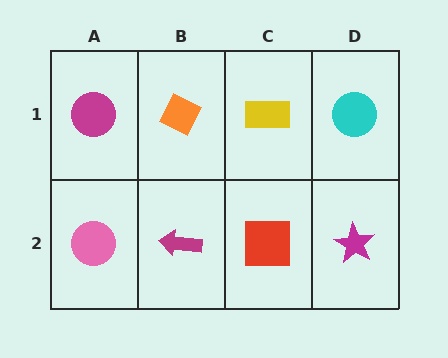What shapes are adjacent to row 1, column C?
A red square (row 2, column C), an orange diamond (row 1, column B), a cyan circle (row 1, column D).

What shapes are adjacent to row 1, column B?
A magenta arrow (row 2, column B), a magenta circle (row 1, column A), a yellow rectangle (row 1, column C).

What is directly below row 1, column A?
A pink circle.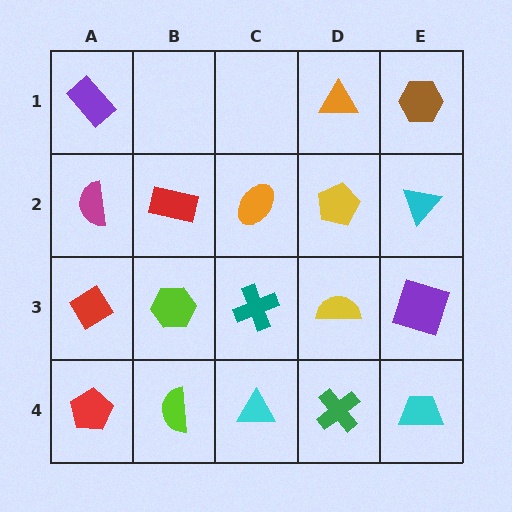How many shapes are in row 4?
5 shapes.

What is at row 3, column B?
A lime hexagon.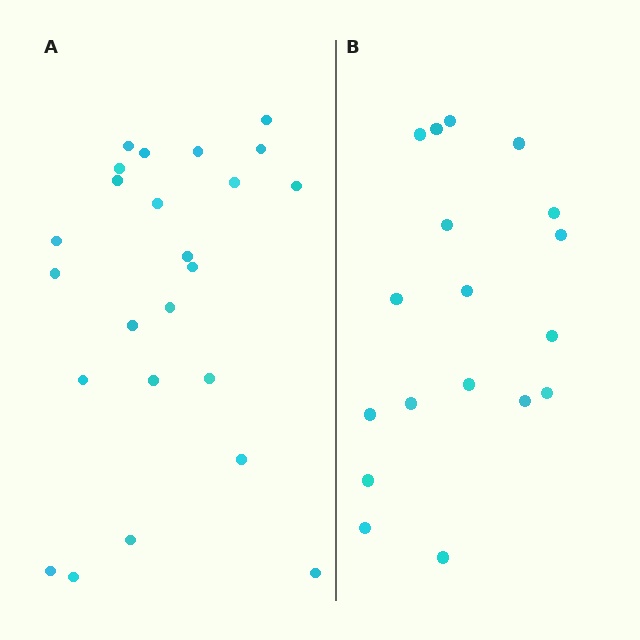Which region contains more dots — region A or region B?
Region A (the left region) has more dots.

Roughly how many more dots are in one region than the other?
Region A has about 6 more dots than region B.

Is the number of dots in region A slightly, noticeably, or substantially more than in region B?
Region A has noticeably more, but not dramatically so. The ratio is roughly 1.3 to 1.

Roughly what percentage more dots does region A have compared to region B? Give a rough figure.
About 35% more.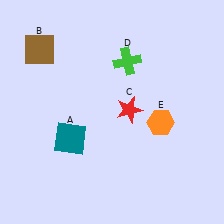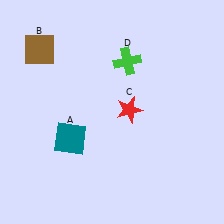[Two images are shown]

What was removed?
The orange hexagon (E) was removed in Image 2.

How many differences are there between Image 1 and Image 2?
There is 1 difference between the two images.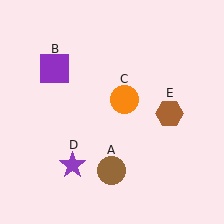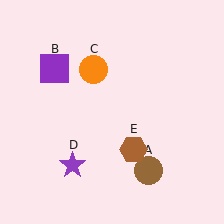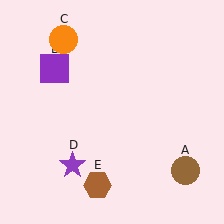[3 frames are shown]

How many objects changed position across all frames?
3 objects changed position: brown circle (object A), orange circle (object C), brown hexagon (object E).